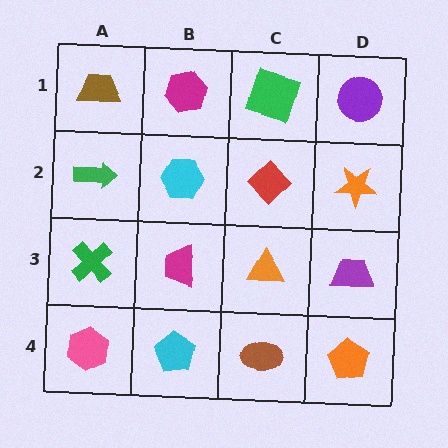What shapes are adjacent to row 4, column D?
A purple trapezoid (row 3, column D), a brown ellipse (row 4, column C).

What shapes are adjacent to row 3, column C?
A red diamond (row 2, column C), a brown ellipse (row 4, column C), a magenta trapezoid (row 3, column B), a purple trapezoid (row 3, column D).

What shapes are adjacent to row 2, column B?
A magenta hexagon (row 1, column B), a magenta trapezoid (row 3, column B), a green arrow (row 2, column A), a red diamond (row 2, column C).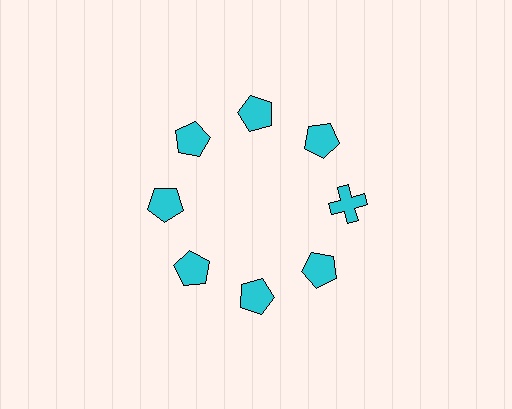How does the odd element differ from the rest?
It has a different shape: cross instead of pentagon.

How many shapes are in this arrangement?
There are 8 shapes arranged in a ring pattern.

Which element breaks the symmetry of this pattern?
The cyan cross at roughly the 3 o'clock position breaks the symmetry. All other shapes are cyan pentagons.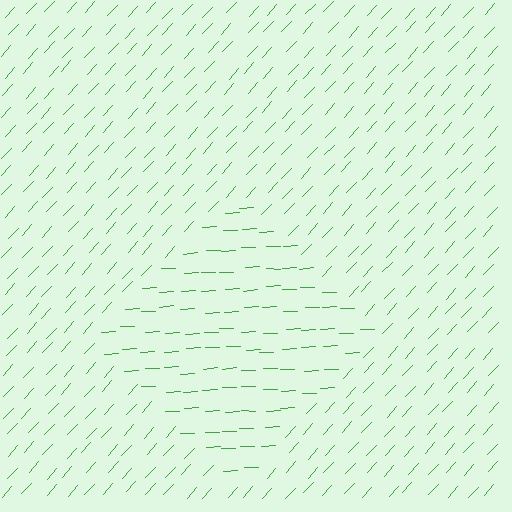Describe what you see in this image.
The image is filled with small green line segments. A diamond region in the image has lines oriented differently from the surrounding lines, creating a visible texture boundary.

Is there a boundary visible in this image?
Yes, there is a texture boundary formed by a change in line orientation.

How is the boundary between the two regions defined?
The boundary is defined purely by a change in line orientation (approximately 45 degrees difference). All lines are the same color and thickness.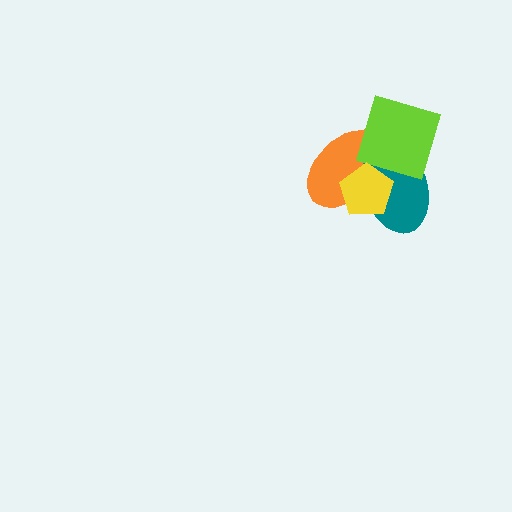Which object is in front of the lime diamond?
The yellow pentagon is in front of the lime diamond.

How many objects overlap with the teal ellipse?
3 objects overlap with the teal ellipse.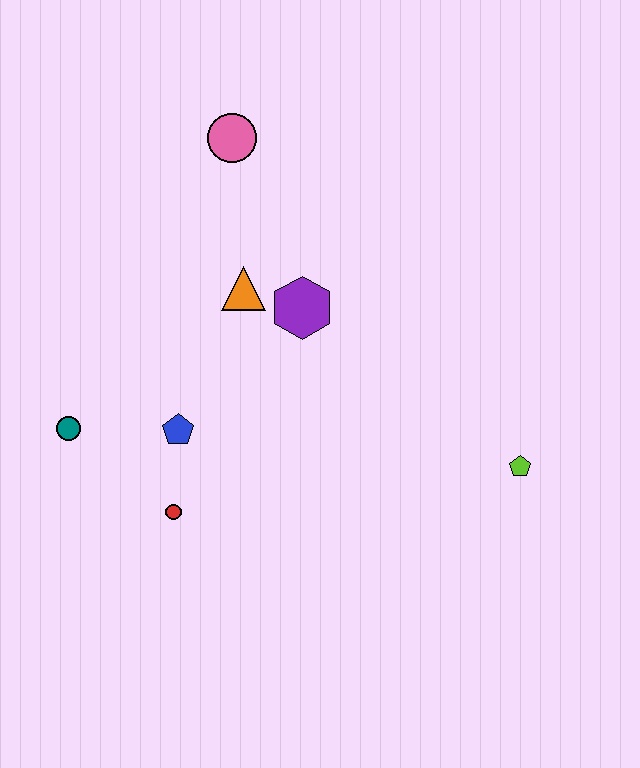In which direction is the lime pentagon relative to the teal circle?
The lime pentagon is to the right of the teal circle.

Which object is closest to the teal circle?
The blue pentagon is closest to the teal circle.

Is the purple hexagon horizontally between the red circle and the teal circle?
No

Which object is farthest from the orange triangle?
The lime pentagon is farthest from the orange triangle.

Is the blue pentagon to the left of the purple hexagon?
Yes